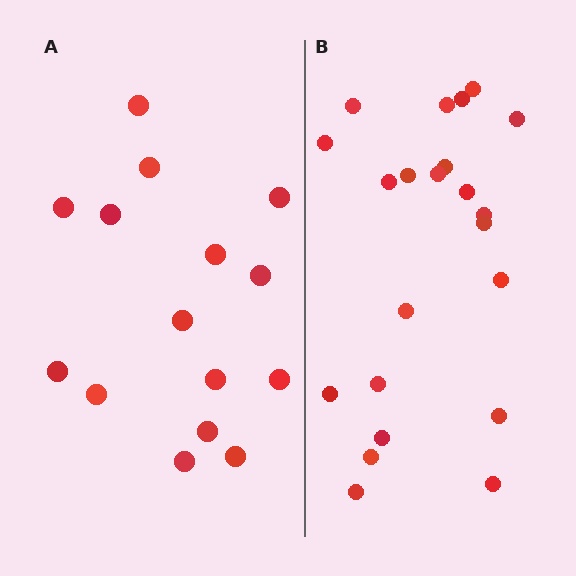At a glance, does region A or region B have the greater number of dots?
Region B (the right region) has more dots.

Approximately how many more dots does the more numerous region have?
Region B has roughly 8 or so more dots than region A.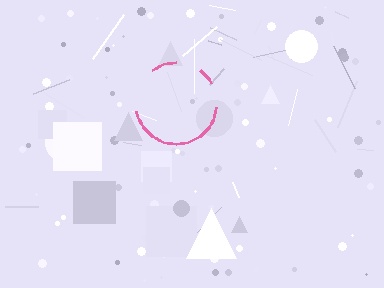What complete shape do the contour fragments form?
The contour fragments form a circle.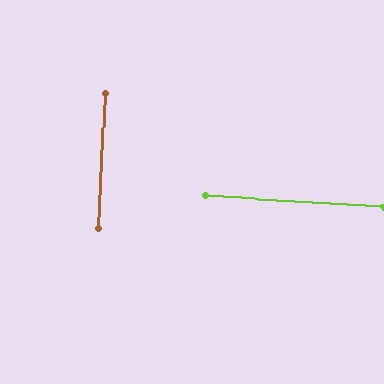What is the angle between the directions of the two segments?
Approximately 90 degrees.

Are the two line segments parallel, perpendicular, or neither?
Perpendicular — they meet at approximately 90°.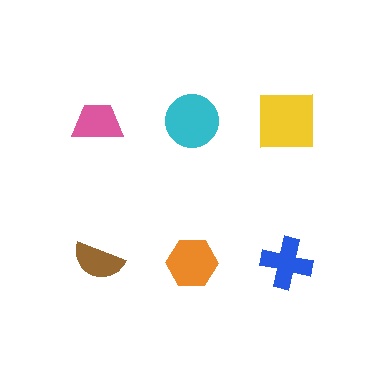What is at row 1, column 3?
A yellow square.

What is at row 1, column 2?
A cyan circle.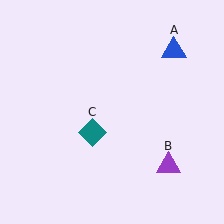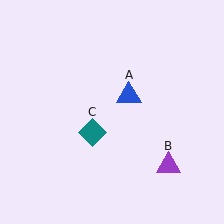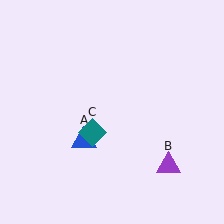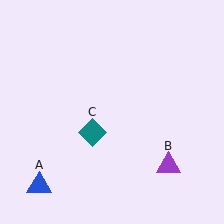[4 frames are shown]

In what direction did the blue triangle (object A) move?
The blue triangle (object A) moved down and to the left.